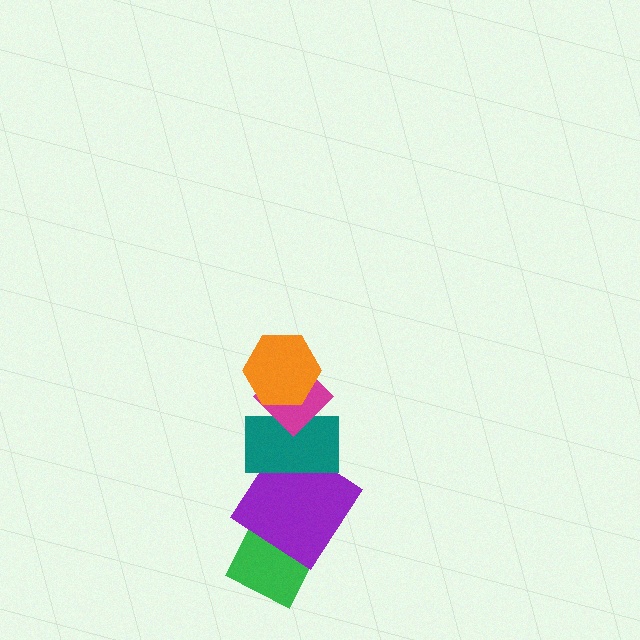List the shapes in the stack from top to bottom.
From top to bottom: the orange hexagon, the magenta diamond, the teal rectangle, the purple diamond, the green diamond.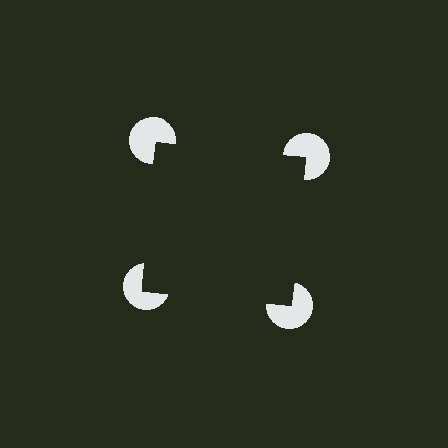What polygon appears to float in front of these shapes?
An illusory square — its edges are inferred from the aligned wedge cuts in the pac-man discs, not physically drawn.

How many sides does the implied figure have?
4 sides.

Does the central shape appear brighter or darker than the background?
It typically appears slightly darker than the background, even though no actual brightness change is drawn.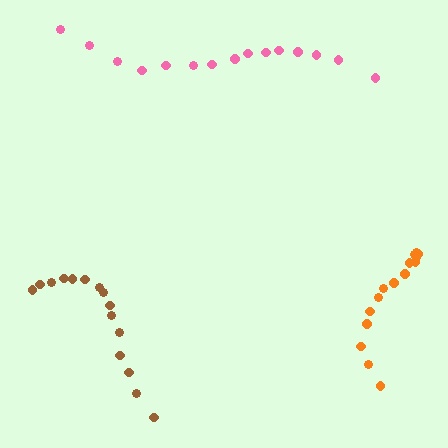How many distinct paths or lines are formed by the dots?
There are 3 distinct paths.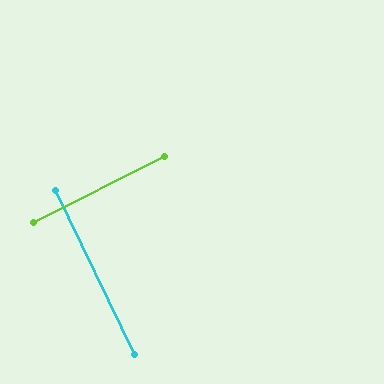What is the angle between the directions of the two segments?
Approximately 89 degrees.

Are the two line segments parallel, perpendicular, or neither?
Perpendicular — they meet at approximately 89°.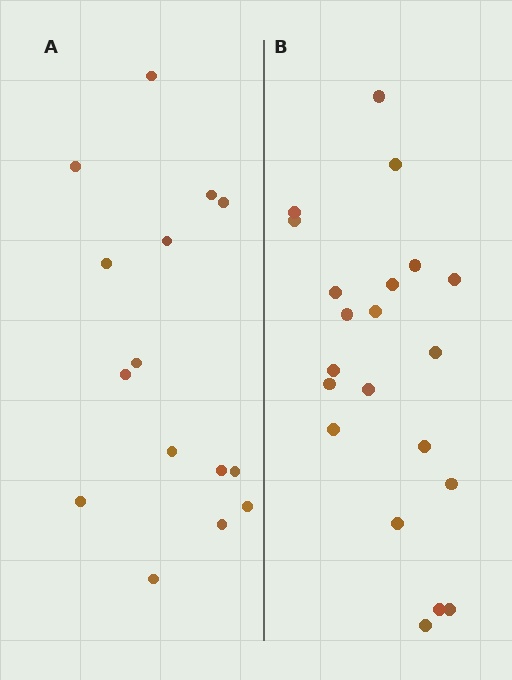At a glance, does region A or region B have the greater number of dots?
Region B (the right region) has more dots.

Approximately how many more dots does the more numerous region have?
Region B has about 6 more dots than region A.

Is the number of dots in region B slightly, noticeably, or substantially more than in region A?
Region B has noticeably more, but not dramatically so. The ratio is roughly 1.4 to 1.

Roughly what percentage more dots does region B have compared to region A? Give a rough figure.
About 40% more.